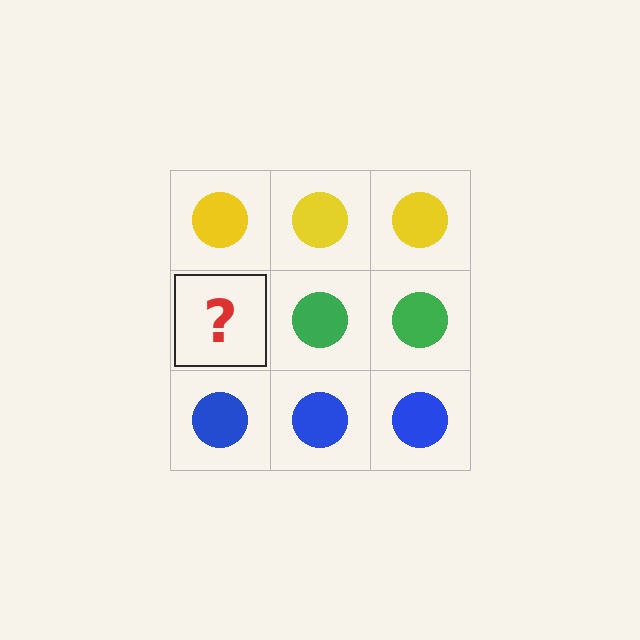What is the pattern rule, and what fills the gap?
The rule is that each row has a consistent color. The gap should be filled with a green circle.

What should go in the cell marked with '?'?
The missing cell should contain a green circle.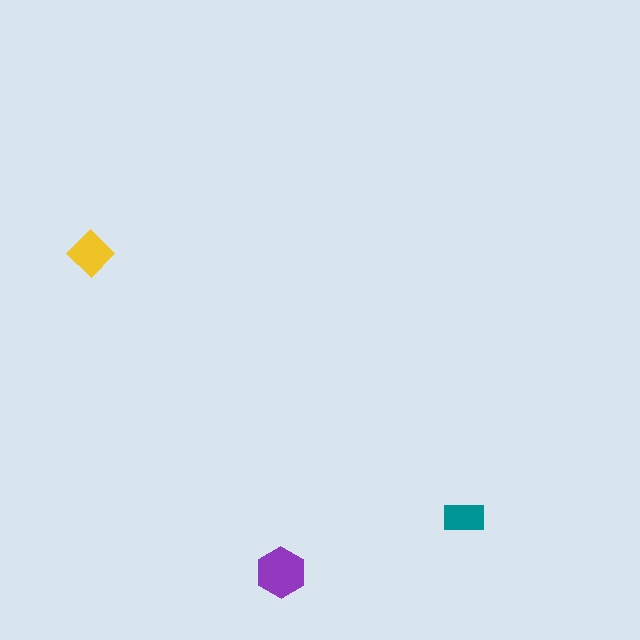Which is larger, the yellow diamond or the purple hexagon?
The purple hexagon.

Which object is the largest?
The purple hexagon.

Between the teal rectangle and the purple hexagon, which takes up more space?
The purple hexagon.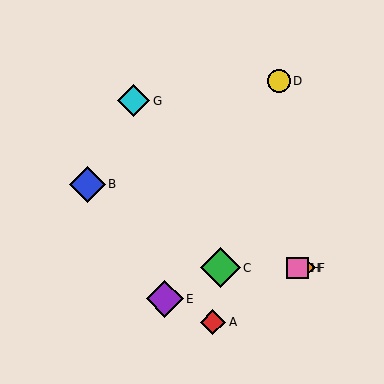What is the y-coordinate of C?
Object C is at y≈268.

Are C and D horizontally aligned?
No, C is at y≈268 and D is at y≈81.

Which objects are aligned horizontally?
Objects C, F, H are aligned horizontally.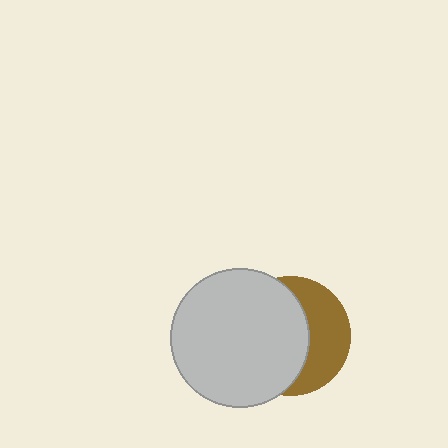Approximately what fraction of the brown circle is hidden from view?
Roughly 60% of the brown circle is hidden behind the light gray circle.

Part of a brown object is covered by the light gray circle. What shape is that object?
It is a circle.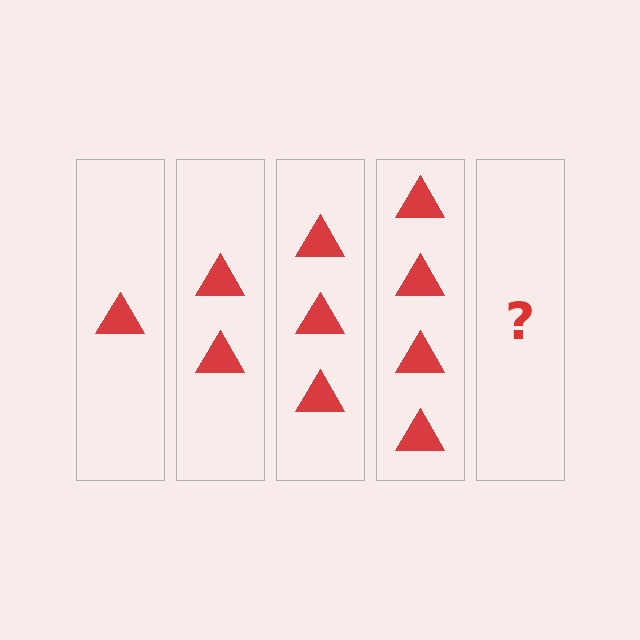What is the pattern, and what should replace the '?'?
The pattern is that each step adds one more triangle. The '?' should be 5 triangles.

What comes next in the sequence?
The next element should be 5 triangles.